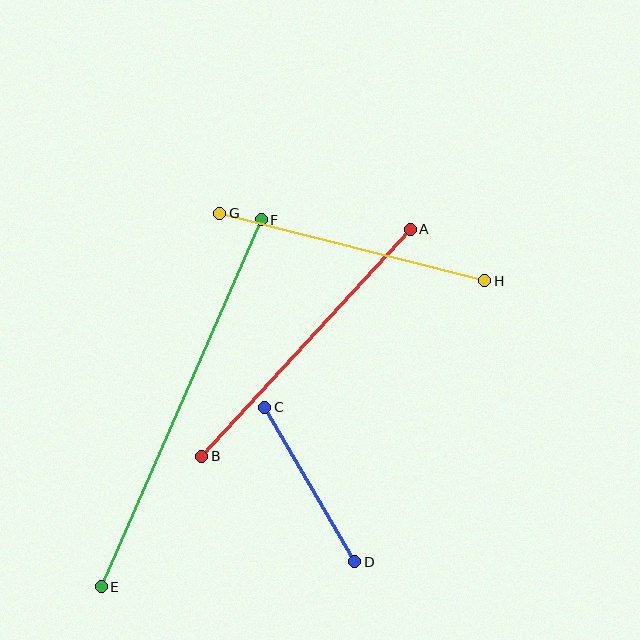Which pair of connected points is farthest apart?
Points E and F are farthest apart.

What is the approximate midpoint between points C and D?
The midpoint is at approximately (310, 485) pixels.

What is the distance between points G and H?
The distance is approximately 273 pixels.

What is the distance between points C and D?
The distance is approximately 179 pixels.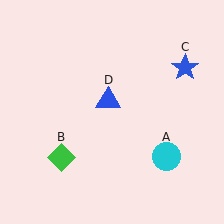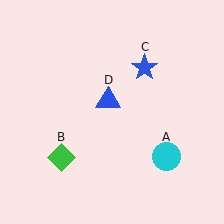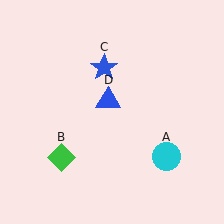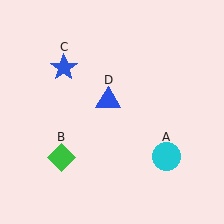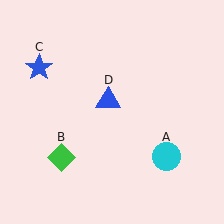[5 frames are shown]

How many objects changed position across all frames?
1 object changed position: blue star (object C).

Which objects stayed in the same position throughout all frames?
Cyan circle (object A) and green diamond (object B) and blue triangle (object D) remained stationary.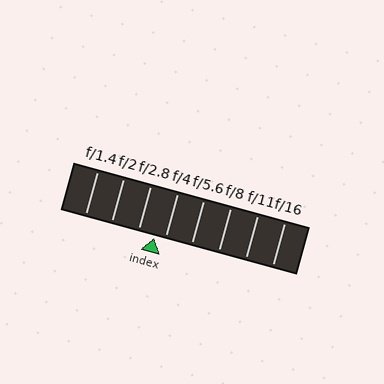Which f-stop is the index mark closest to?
The index mark is closest to f/4.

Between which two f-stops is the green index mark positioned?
The index mark is between f/2.8 and f/4.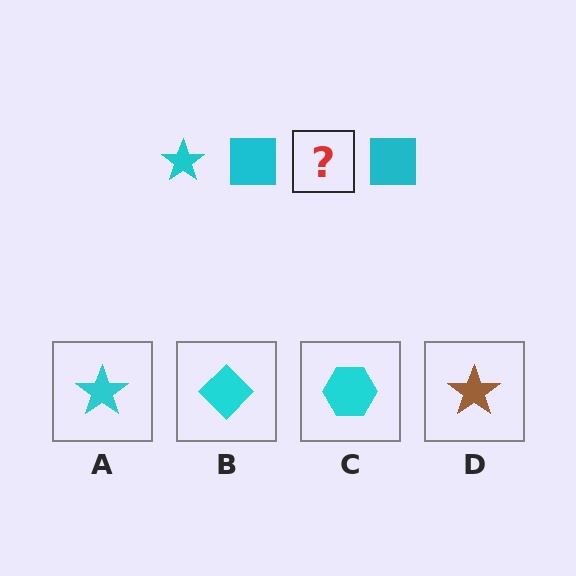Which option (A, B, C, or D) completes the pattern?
A.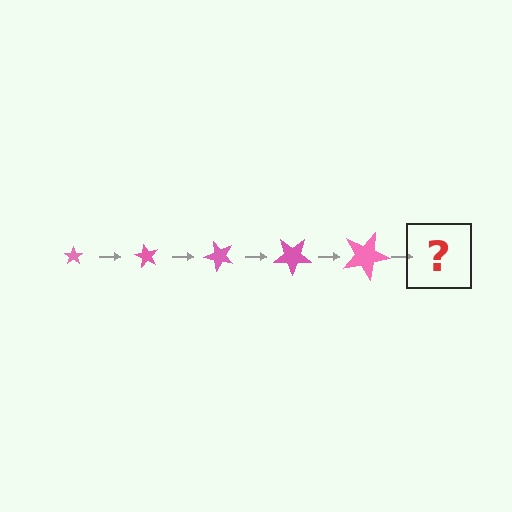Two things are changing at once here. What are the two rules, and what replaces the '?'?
The two rules are that the star grows larger each step and it rotates 60 degrees each step. The '?' should be a star, larger than the previous one and rotated 300 degrees from the start.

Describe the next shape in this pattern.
It should be a star, larger than the previous one and rotated 300 degrees from the start.